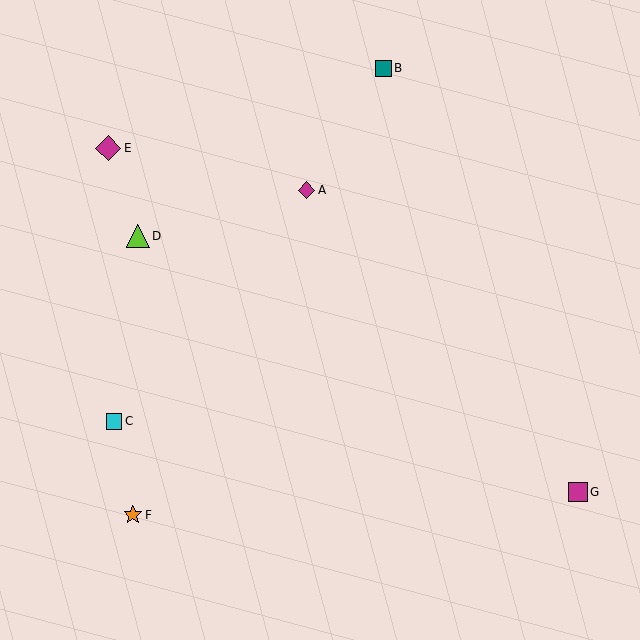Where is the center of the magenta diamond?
The center of the magenta diamond is at (307, 190).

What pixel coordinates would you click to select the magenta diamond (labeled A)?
Click at (307, 190) to select the magenta diamond A.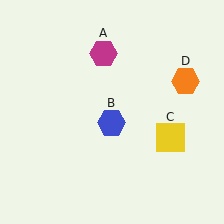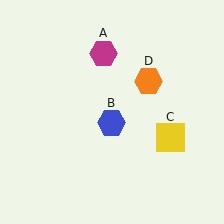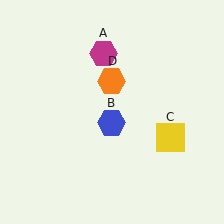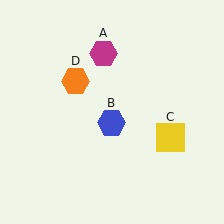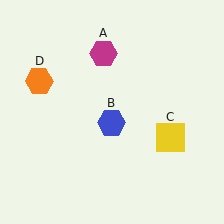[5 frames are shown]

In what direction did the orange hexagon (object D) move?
The orange hexagon (object D) moved left.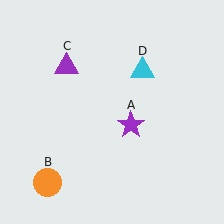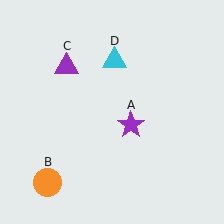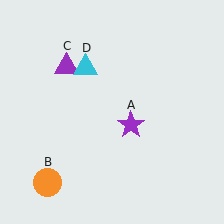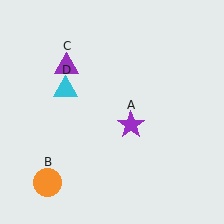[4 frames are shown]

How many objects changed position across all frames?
1 object changed position: cyan triangle (object D).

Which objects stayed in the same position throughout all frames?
Purple star (object A) and orange circle (object B) and purple triangle (object C) remained stationary.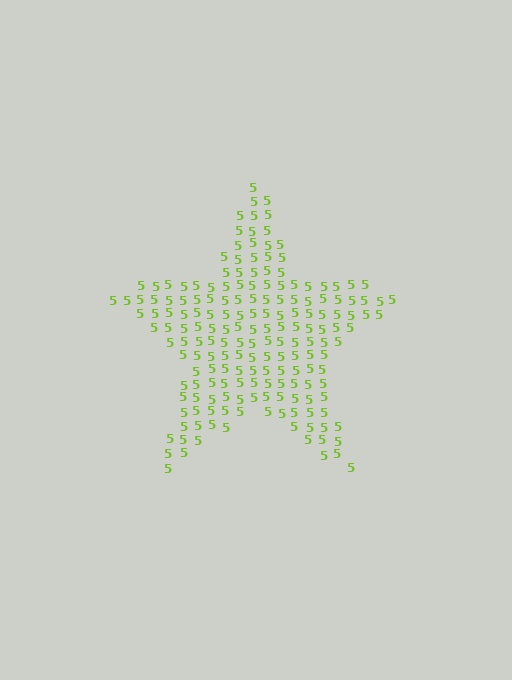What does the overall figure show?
The overall figure shows a star.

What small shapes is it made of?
It is made of small digit 5's.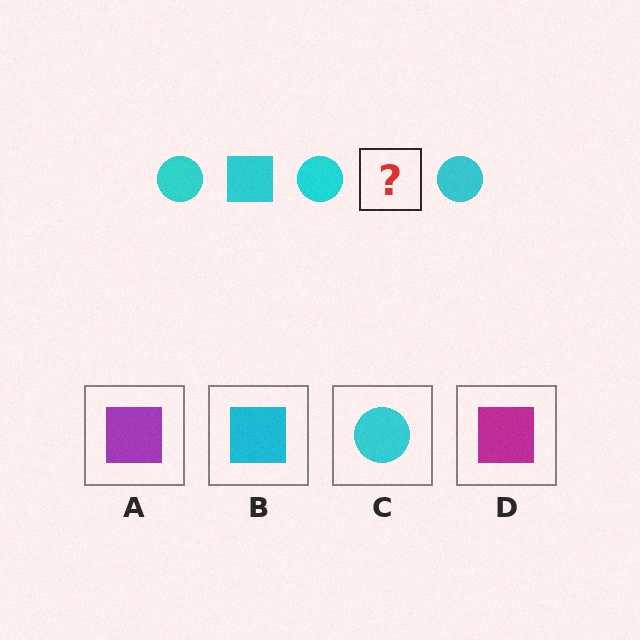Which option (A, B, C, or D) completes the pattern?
B.